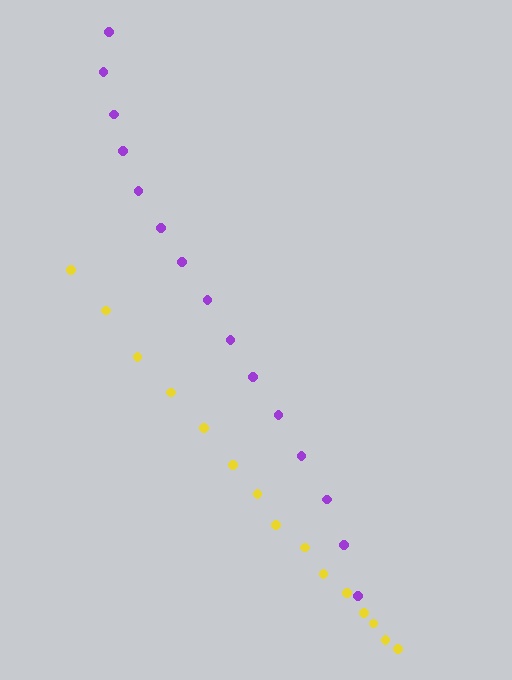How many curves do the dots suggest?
There are 2 distinct paths.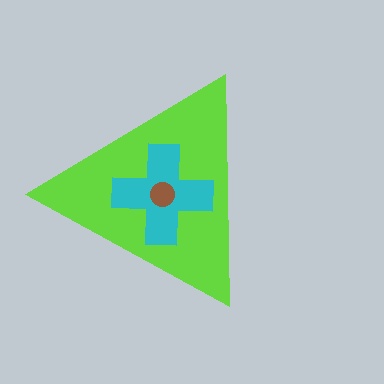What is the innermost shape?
The brown circle.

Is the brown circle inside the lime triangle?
Yes.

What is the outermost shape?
The lime triangle.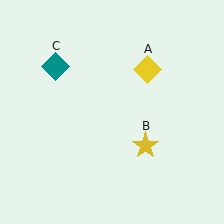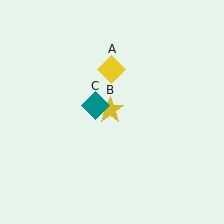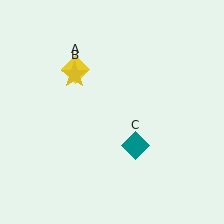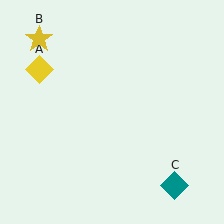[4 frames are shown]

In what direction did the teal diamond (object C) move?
The teal diamond (object C) moved down and to the right.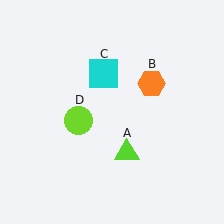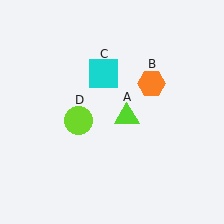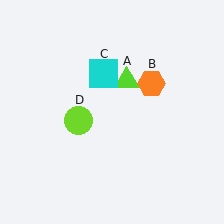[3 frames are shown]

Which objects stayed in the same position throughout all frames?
Orange hexagon (object B) and cyan square (object C) and lime circle (object D) remained stationary.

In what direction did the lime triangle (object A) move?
The lime triangle (object A) moved up.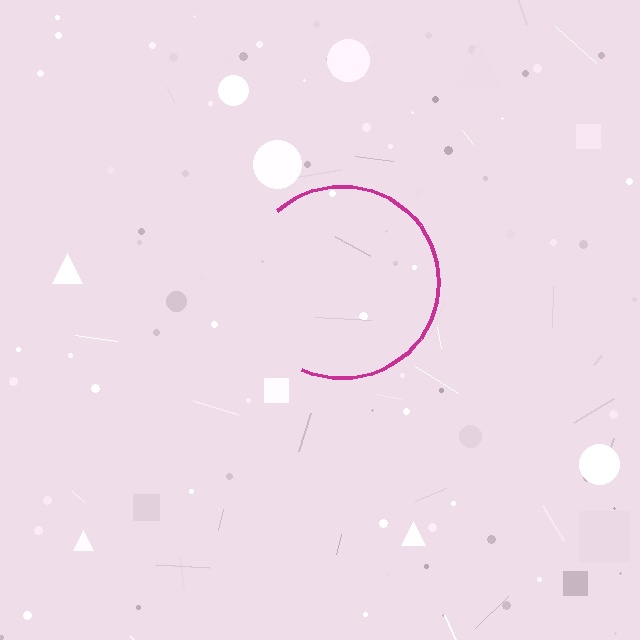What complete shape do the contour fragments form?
The contour fragments form a circle.